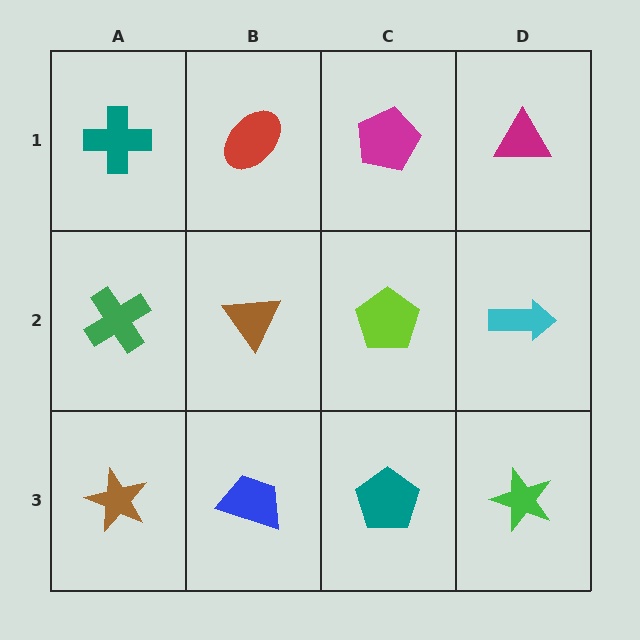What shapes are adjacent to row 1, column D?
A cyan arrow (row 2, column D), a magenta pentagon (row 1, column C).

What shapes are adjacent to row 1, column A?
A green cross (row 2, column A), a red ellipse (row 1, column B).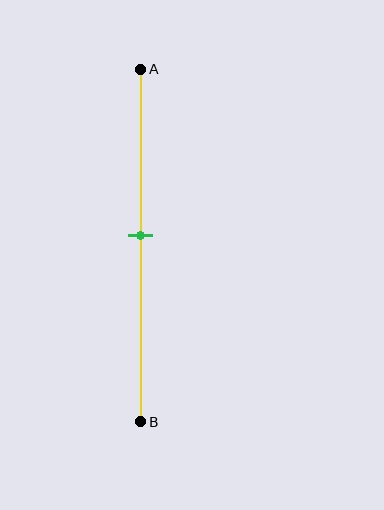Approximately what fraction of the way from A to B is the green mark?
The green mark is approximately 45% of the way from A to B.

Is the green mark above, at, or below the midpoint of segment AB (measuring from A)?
The green mark is approximately at the midpoint of segment AB.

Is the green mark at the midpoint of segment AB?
Yes, the mark is approximately at the midpoint.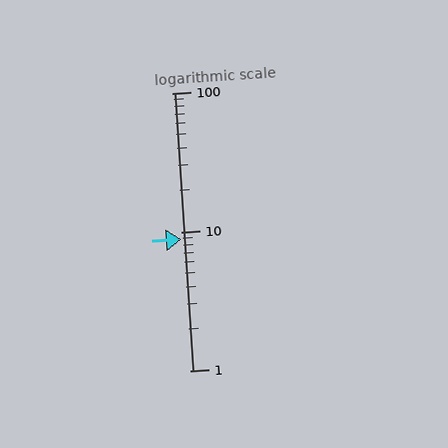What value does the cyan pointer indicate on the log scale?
The pointer indicates approximately 8.9.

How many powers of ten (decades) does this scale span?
The scale spans 2 decades, from 1 to 100.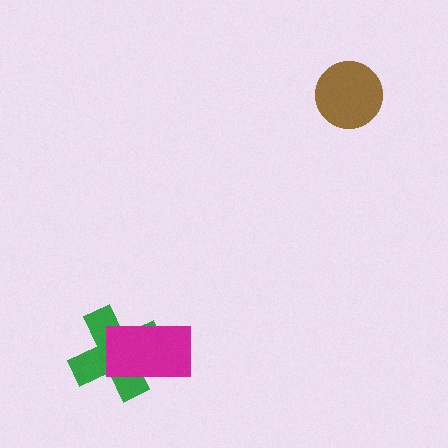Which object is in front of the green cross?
The magenta rectangle is in front of the green cross.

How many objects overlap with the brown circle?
0 objects overlap with the brown circle.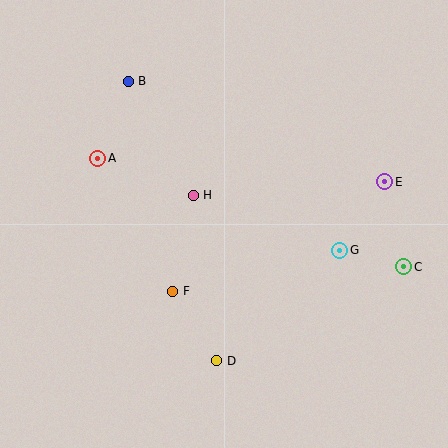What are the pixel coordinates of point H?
Point H is at (193, 195).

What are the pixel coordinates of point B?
Point B is at (128, 81).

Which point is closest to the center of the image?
Point H at (193, 195) is closest to the center.